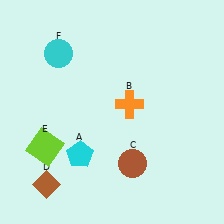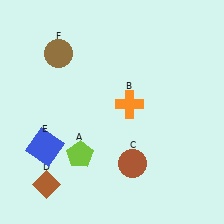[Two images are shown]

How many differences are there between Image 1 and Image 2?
There are 3 differences between the two images.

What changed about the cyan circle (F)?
In Image 1, F is cyan. In Image 2, it changed to brown.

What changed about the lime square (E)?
In Image 1, E is lime. In Image 2, it changed to blue.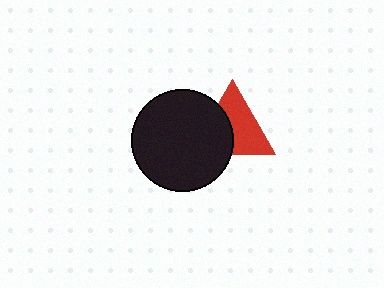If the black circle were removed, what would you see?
You would see the complete red triangle.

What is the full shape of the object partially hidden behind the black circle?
The partially hidden object is a red triangle.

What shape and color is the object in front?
The object in front is a black circle.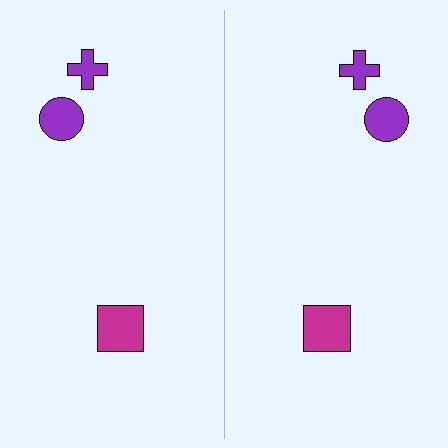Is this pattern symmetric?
Yes, this pattern has bilateral (reflection) symmetry.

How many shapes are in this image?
There are 6 shapes in this image.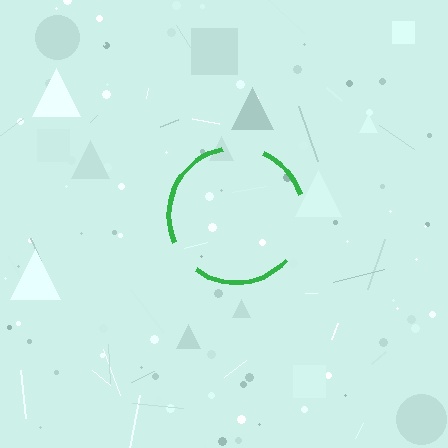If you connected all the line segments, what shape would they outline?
They would outline a circle.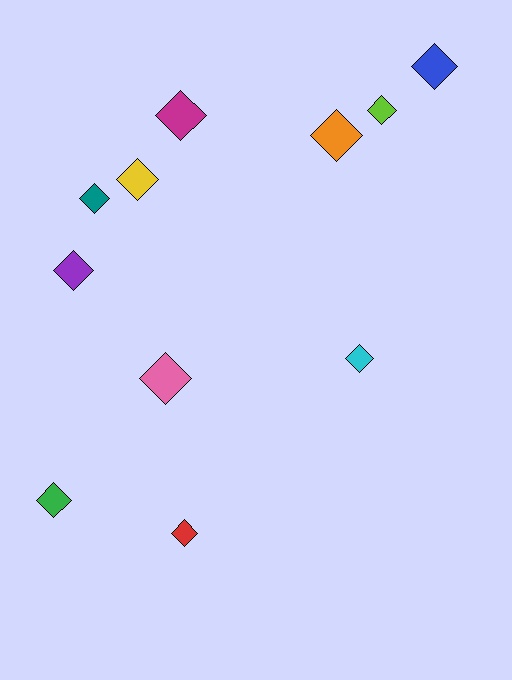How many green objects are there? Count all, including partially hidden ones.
There is 1 green object.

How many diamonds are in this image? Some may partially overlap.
There are 11 diamonds.